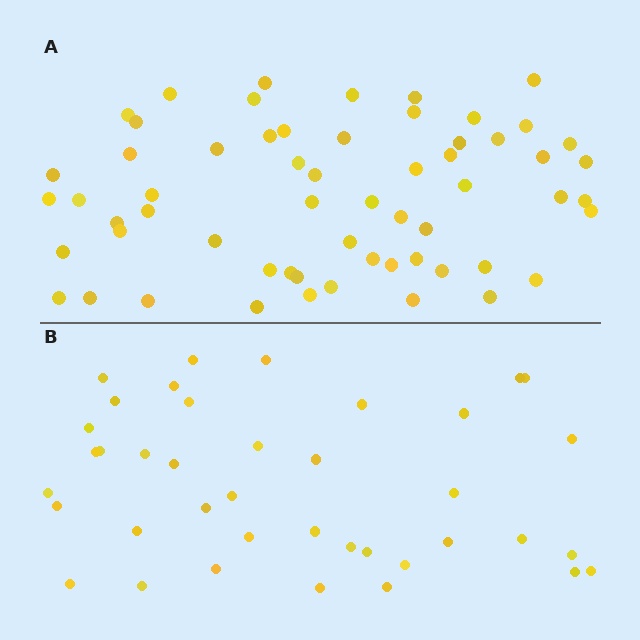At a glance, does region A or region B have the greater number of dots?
Region A (the top region) has more dots.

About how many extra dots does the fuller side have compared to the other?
Region A has approximately 20 more dots than region B.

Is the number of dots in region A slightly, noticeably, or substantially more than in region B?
Region A has substantially more. The ratio is roughly 1.5 to 1.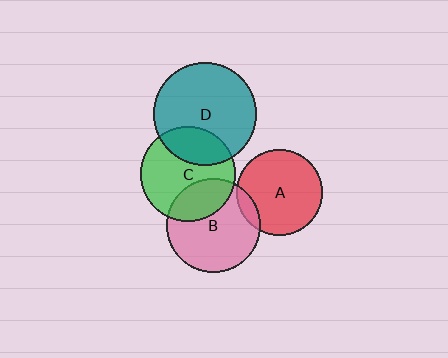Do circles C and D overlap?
Yes.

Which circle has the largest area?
Circle D (teal).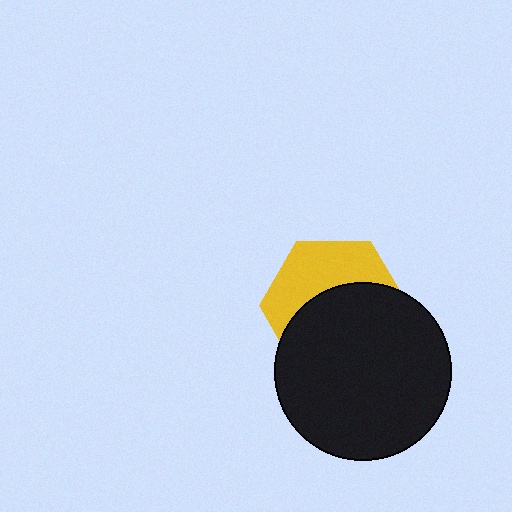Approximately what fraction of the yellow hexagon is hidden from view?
Roughly 58% of the yellow hexagon is hidden behind the black circle.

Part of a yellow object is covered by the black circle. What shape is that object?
It is a hexagon.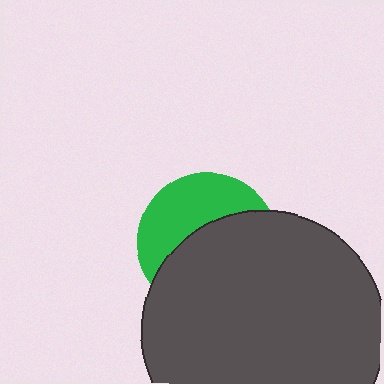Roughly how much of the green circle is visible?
A small part of it is visible (roughly 41%).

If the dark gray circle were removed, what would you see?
You would see the complete green circle.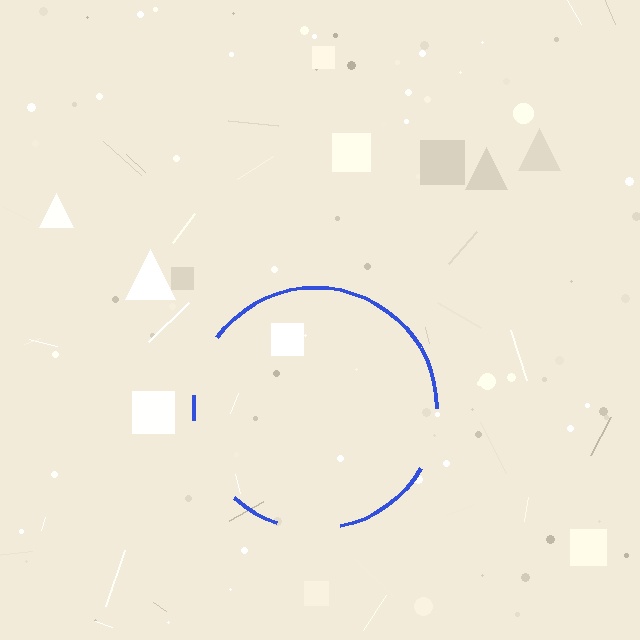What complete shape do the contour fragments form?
The contour fragments form a circle.